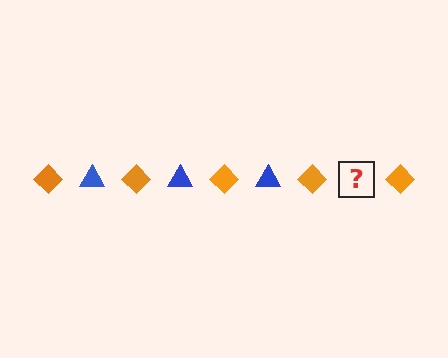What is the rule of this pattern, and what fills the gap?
The rule is that the pattern alternates between orange diamond and blue triangle. The gap should be filled with a blue triangle.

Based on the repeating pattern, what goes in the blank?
The blank should be a blue triangle.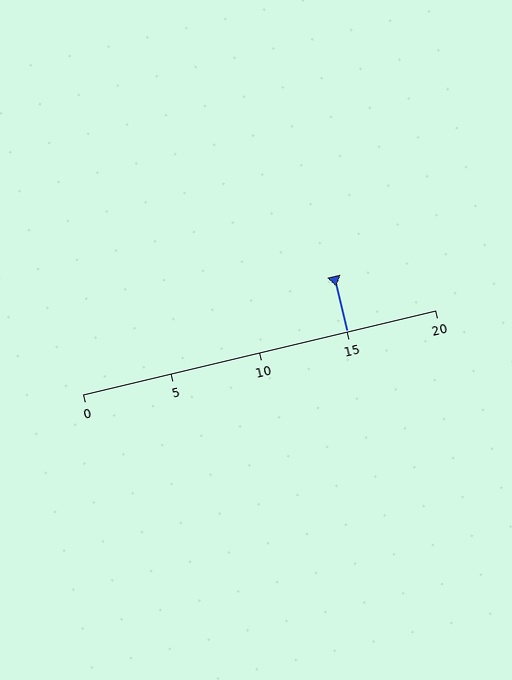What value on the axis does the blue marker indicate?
The marker indicates approximately 15.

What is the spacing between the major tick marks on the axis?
The major ticks are spaced 5 apart.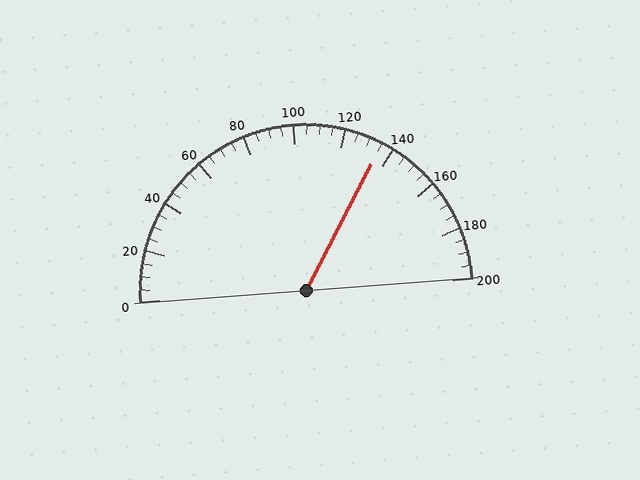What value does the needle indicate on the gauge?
The needle indicates approximately 135.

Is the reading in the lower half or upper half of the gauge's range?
The reading is in the upper half of the range (0 to 200).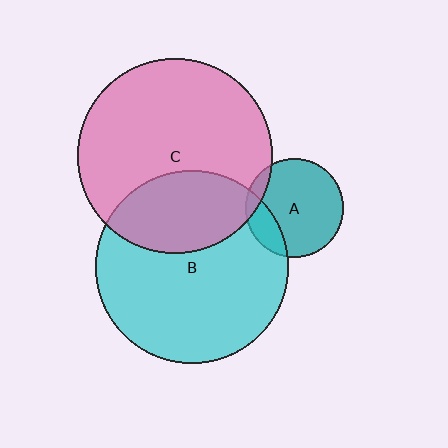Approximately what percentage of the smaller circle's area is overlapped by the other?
Approximately 20%.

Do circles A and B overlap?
Yes.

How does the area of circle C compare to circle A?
Approximately 3.9 times.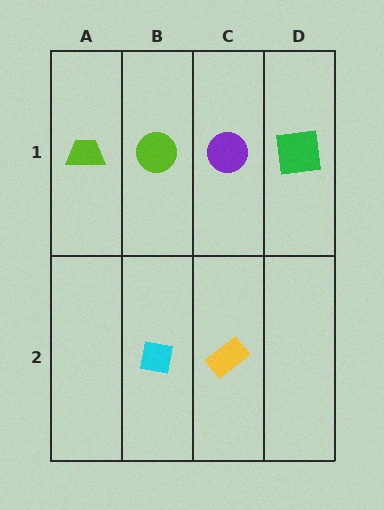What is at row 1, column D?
A green square.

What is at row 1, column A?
A lime trapezoid.